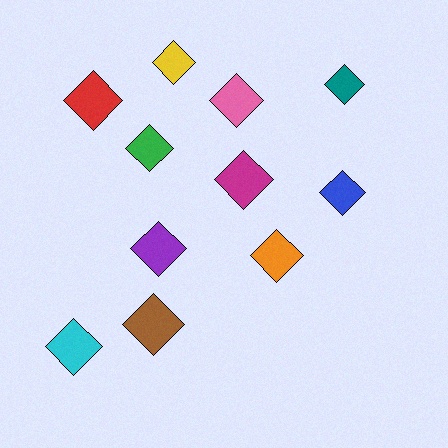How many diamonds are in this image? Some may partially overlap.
There are 11 diamonds.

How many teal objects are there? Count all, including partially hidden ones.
There is 1 teal object.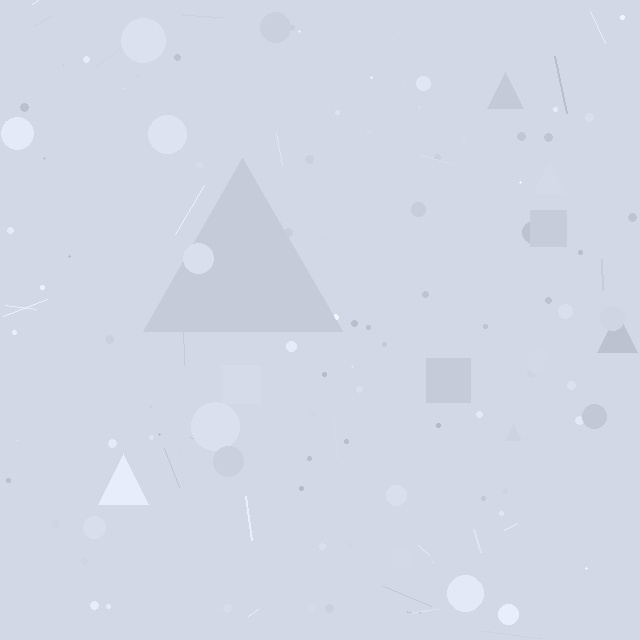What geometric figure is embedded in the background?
A triangle is embedded in the background.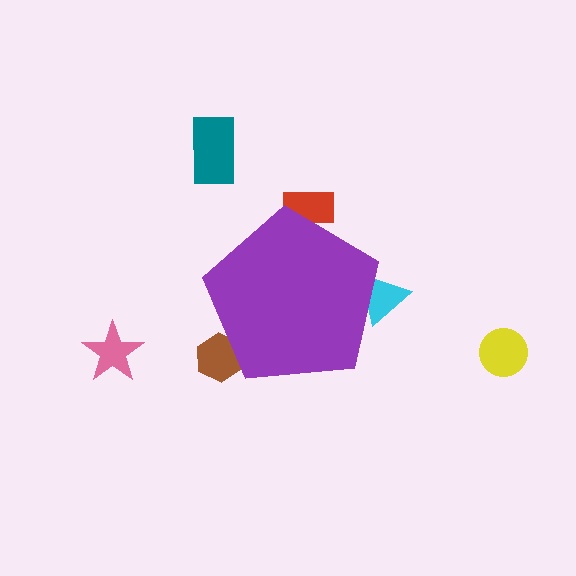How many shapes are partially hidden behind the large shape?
3 shapes are partially hidden.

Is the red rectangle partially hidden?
Yes, the red rectangle is partially hidden behind the purple pentagon.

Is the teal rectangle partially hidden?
No, the teal rectangle is fully visible.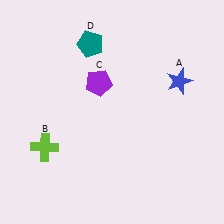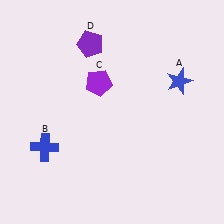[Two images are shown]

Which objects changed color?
B changed from lime to blue. D changed from teal to purple.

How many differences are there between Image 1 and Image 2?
There are 2 differences between the two images.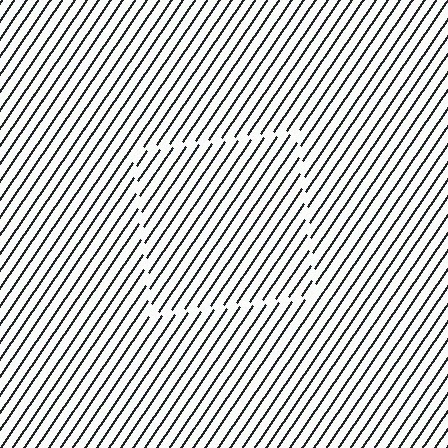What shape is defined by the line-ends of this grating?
An illusory square. The interior of the shape contains the same grating, shifted by half a period — the contour is defined by the phase discontinuity where line-ends from the inner and outer gratings abut.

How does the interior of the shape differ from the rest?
The interior of the shape contains the same grating, shifted by half a period — the contour is defined by the phase discontinuity where line-ends from the inner and outer gratings abut.